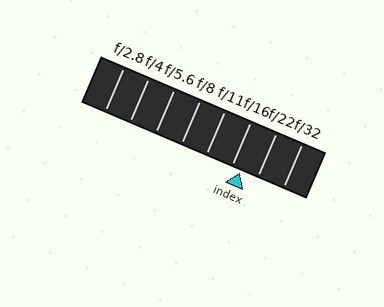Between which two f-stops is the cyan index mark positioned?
The index mark is between f/16 and f/22.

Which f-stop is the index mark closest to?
The index mark is closest to f/16.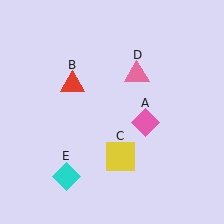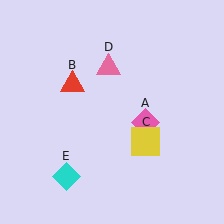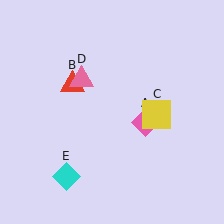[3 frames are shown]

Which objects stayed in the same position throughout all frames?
Pink diamond (object A) and red triangle (object B) and cyan diamond (object E) remained stationary.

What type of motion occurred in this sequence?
The yellow square (object C), pink triangle (object D) rotated counterclockwise around the center of the scene.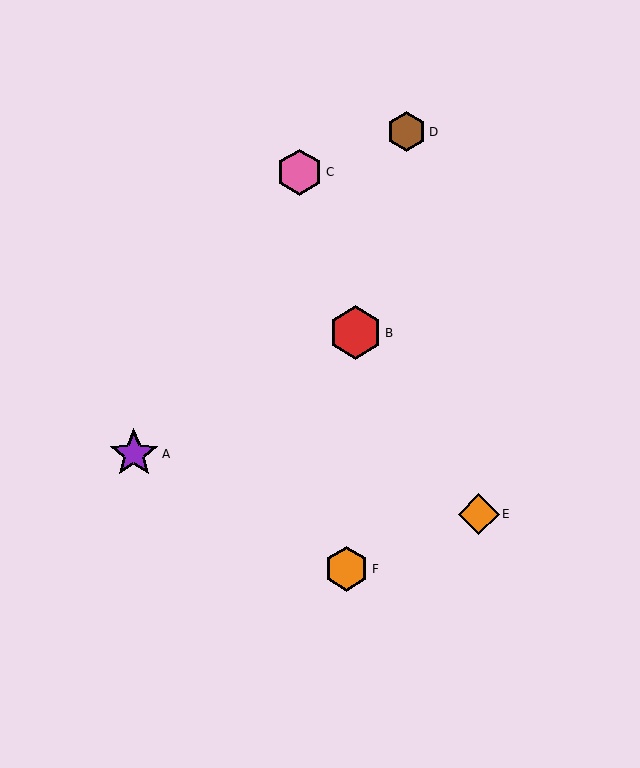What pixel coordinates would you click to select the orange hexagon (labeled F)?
Click at (347, 569) to select the orange hexagon F.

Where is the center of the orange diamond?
The center of the orange diamond is at (479, 514).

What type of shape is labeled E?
Shape E is an orange diamond.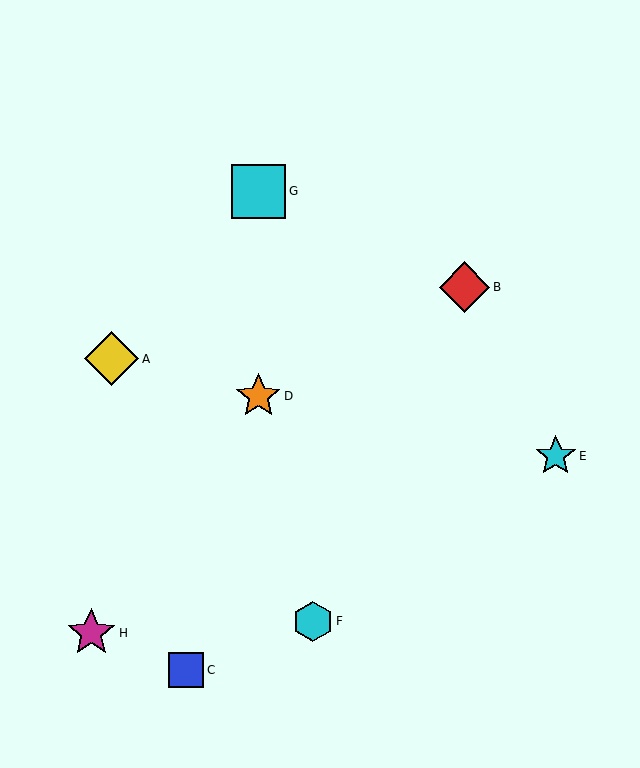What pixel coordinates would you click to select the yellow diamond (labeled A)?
Click at (112, 359) to select the yellow diamond A.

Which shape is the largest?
The cyan square (labeled G) is the largest.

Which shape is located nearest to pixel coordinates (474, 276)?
The red diamond (labeled B) at (464, 287) is nearest to that location.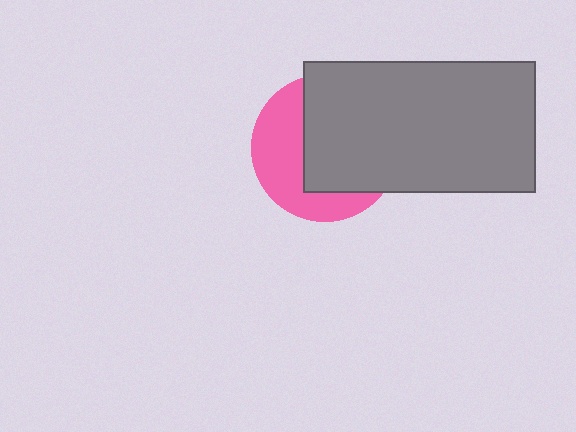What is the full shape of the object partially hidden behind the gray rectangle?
The partially hidden object is a pink circle.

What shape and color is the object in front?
The object in front is a gray rectangle.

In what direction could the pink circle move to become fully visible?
The pink circle could move left. That would shift it out from behind the gray rectangle entirely.